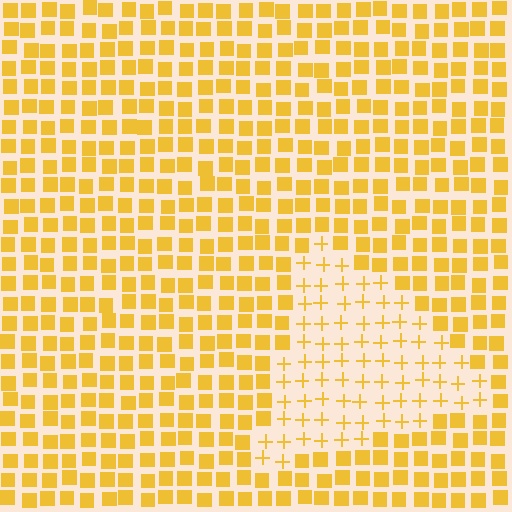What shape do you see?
I see a triangle.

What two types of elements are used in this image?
The image uses plus signs inside the triangle region and squares outside it.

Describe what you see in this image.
The image is filled with small yellow elements arranged in a uniform grid. A triangle-shaped region contains plus signs, while the surrounding area contains squares. The boundary is defined purely by the change in element shape.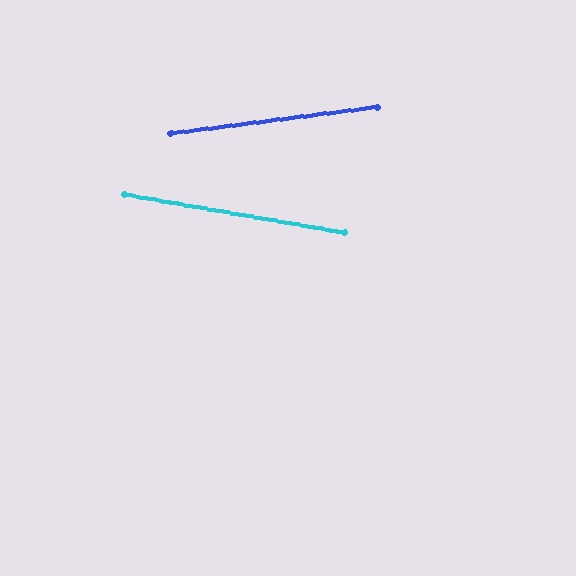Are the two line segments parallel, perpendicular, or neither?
Neither parallel nor perpendicular — they differ by about 17°.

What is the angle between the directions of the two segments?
Approximately 17 degrees.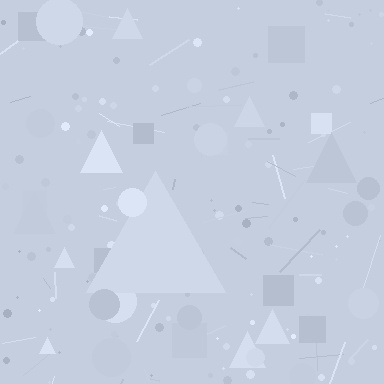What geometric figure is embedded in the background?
A triangle is embedded in the background.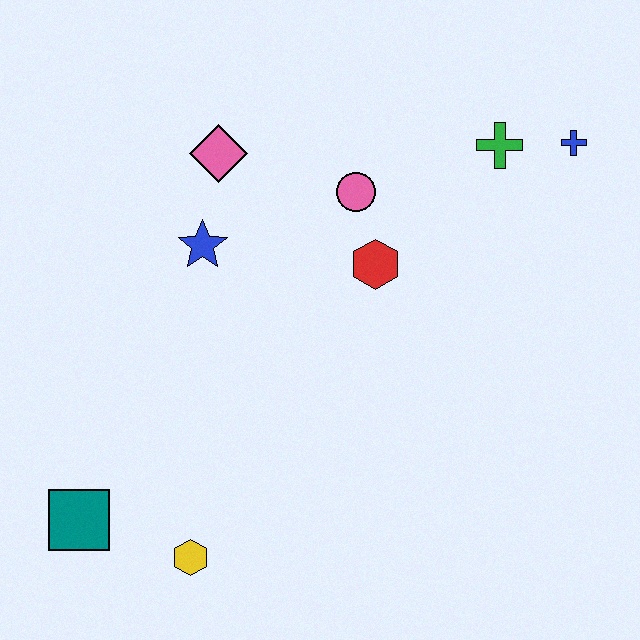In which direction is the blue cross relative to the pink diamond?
The blue cross is to the right of the pink diamond.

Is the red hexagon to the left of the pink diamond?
No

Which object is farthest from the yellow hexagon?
The blue cross is farthest from the yellow hexagon.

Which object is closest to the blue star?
The pink diamond is closest to the blue star.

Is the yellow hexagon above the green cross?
No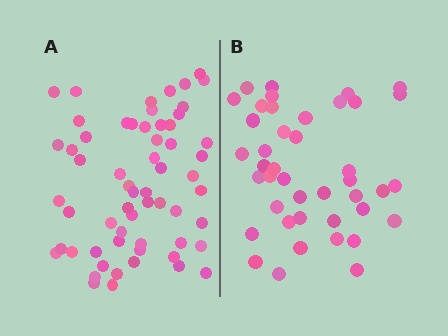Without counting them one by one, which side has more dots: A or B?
Region A (the left region) has more dots.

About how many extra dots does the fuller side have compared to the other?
Region A has approximately 20 more dots than region B.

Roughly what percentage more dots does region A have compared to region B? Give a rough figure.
About 45% more.